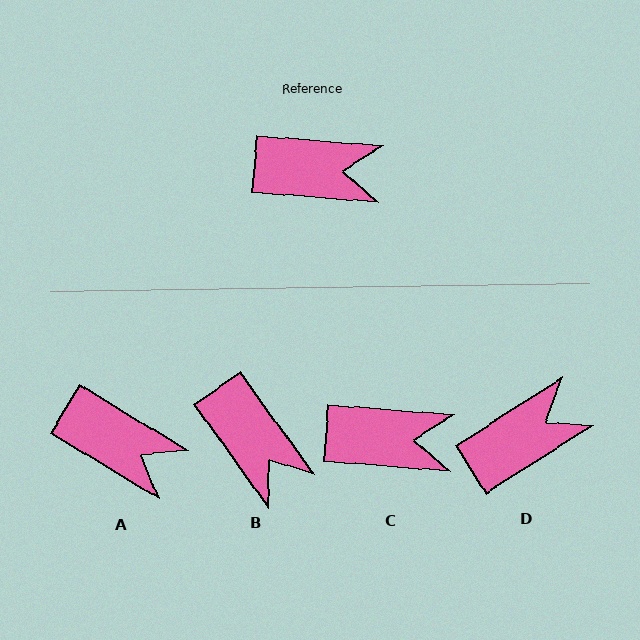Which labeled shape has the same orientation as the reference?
C.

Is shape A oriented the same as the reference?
No, it is off by about 27 degrees.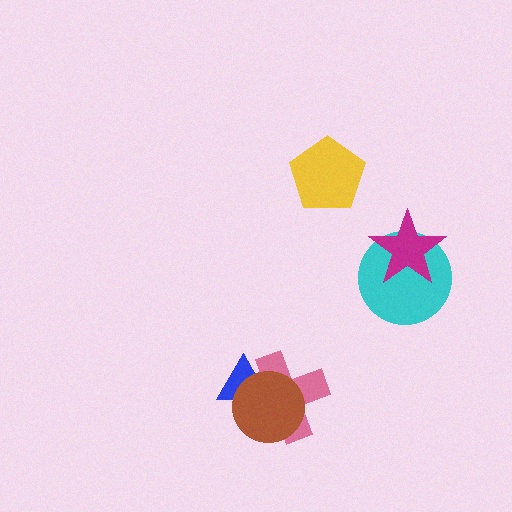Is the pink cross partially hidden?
Yes, it is partially covered by another shape.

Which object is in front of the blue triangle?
The brown circle is in front of the blue triangle.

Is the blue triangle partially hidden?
Yes, it is partially covered by another shape.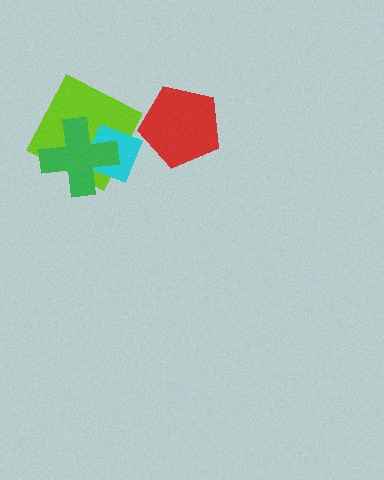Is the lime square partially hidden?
Yes, it is partially covered by another shape.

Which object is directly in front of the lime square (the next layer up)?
The cyan diamond is directly in front of the lime square.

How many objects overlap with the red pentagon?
0 objects overlap with the red pentagon.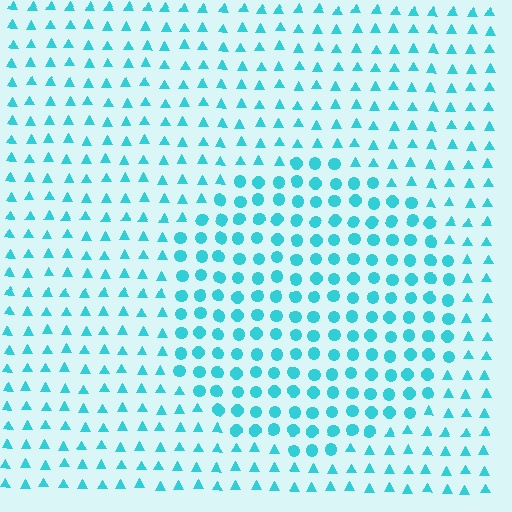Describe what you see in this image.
The image is filled with small cyan elements arranged in a uniform grid. A circle-shaped region contains circles, while the surrounding area contains triangles. The boundary is defined purely by the change in element shape.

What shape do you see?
I see a circle.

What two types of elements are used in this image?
The image uses circles inside the circle region and triangles outside it.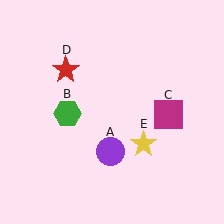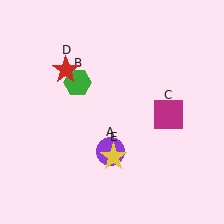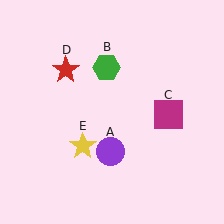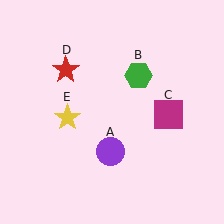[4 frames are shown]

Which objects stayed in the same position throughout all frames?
Purple circle (object A) and magenta square (object C) and red star (object D) remained stationary.